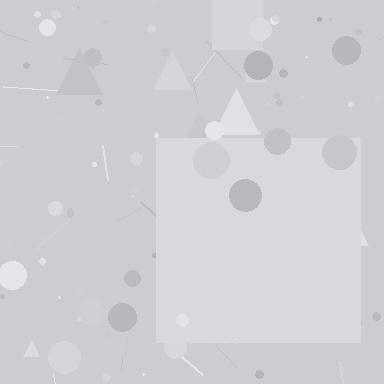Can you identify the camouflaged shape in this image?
The camouflaged shape is a square.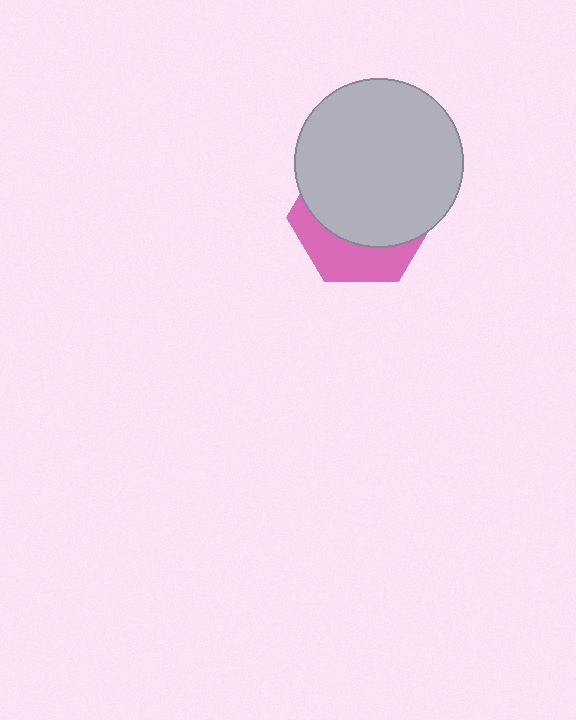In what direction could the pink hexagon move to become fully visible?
The pink hexagon could move down. That would shift it out from behind the light gray circle entirely.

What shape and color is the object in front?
The object in front is a light gray circle.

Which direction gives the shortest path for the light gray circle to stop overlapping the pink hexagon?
Moving up gives the shortest separation.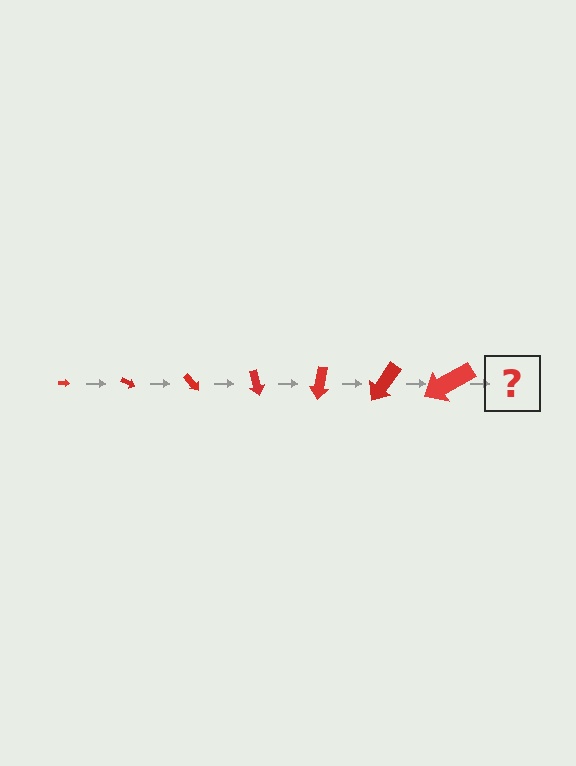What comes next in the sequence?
The next element should be an arrow, larger than the previous one and rotated 175 degrees from the start.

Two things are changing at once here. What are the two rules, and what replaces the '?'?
The two rules are that the arrow grows larger each step and it rotates 25 degrees each step. The '?' should be an arrow, larger than the previous one and rotated 175 degrees from the start.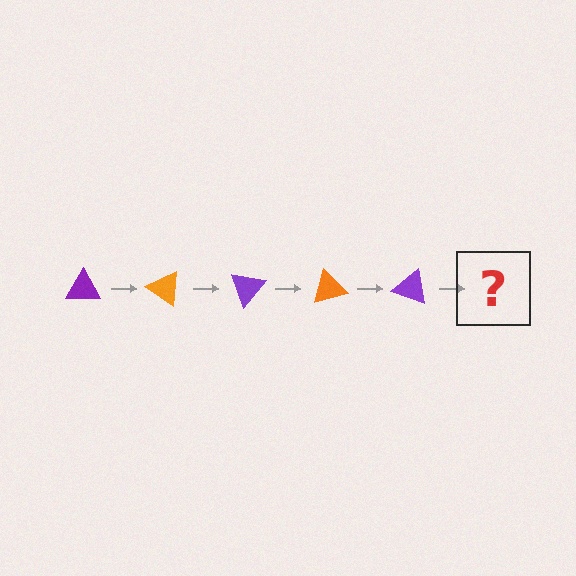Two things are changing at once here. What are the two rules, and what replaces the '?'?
The two rules are that it rotates 35 degrees each step and the color cycles through purple and orange. The '?' should be an orange triangle, rotated 175 degrees from the start.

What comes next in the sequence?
The next element should be an orange triangle, rotated 175 degrees from the start.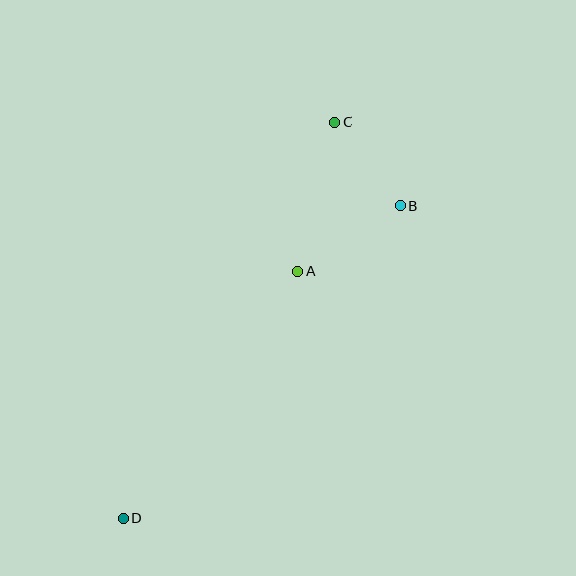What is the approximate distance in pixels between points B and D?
The distance between B and D is approximately 418 pixels.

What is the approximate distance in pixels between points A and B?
The distance between A and B is approximately 122 pixels.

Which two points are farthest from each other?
Points C and D are farthest from each other.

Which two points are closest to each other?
Points B and C are closest to each other.